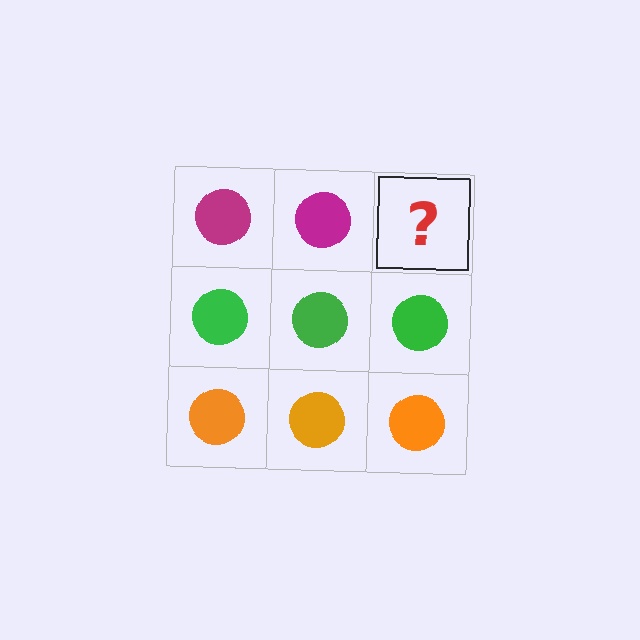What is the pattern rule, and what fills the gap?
The rule is that each row has a consistent color. The gap should be filled with a magenta circle.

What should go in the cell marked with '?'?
The missing cell should contain a magenta circle.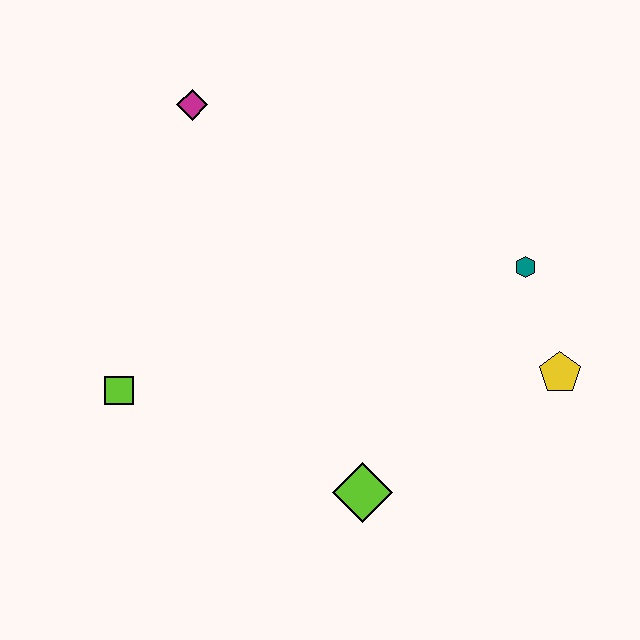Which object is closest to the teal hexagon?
The yellow pentagon is closest to the teal hexagon.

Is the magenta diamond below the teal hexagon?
No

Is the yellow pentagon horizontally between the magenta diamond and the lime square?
No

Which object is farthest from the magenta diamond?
The yellow pentagon is farthest from the magenta diamond.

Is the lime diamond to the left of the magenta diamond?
No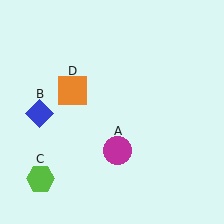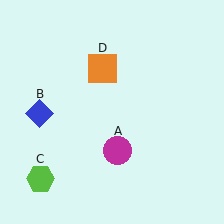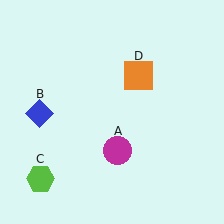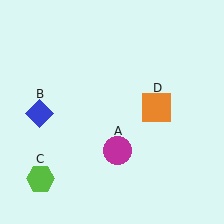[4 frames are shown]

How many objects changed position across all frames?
1 object changed position: orange square (object D).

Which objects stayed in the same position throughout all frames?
Magenta circle (object A) and blue diamond (object B) and lime hexagon (object C) remained stationary.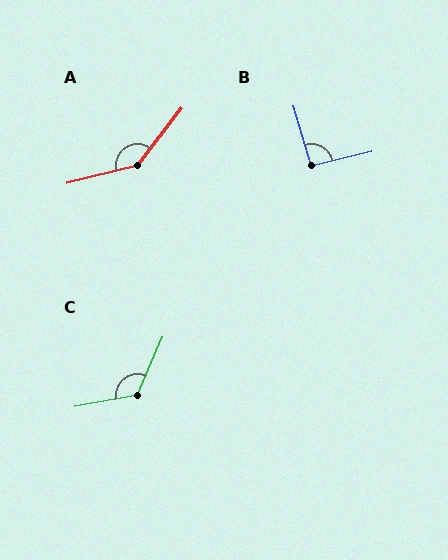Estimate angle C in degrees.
Approximately 124 degrees.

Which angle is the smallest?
B, at approximately 92 degrees.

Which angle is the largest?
A, at approximately 142 degrees.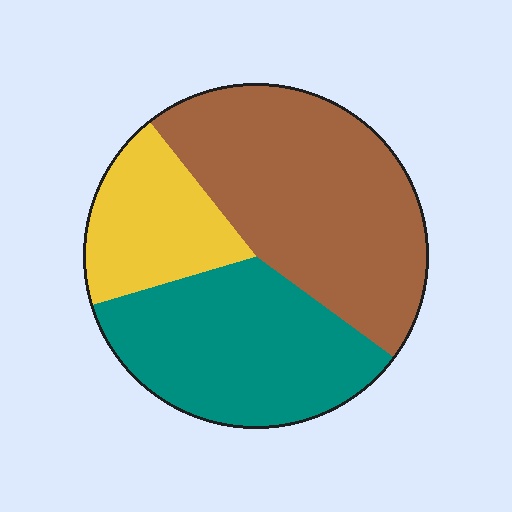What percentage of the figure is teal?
Teal covers roughly 35% of the figure.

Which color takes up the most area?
Brown, at roughly 45%.